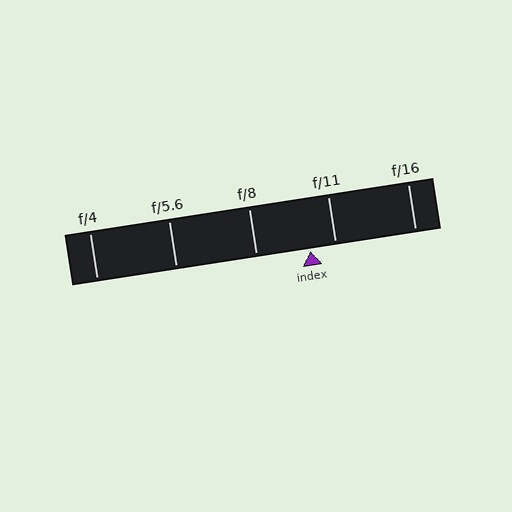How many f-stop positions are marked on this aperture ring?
There are 5 f-stop positions marked.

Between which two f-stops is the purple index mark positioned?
The index mark is between f/8 and f/11.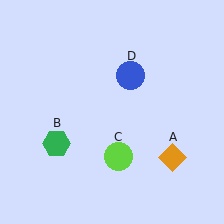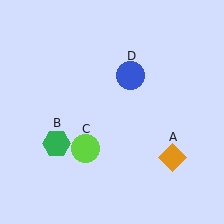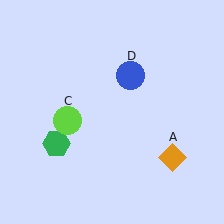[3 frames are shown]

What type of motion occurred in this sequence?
The lime circle (object C) rotated clockwise around the center of the scene.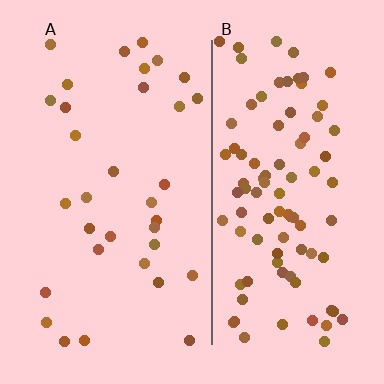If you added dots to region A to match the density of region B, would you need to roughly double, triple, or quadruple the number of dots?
Approximately triple.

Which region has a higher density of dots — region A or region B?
B (the right).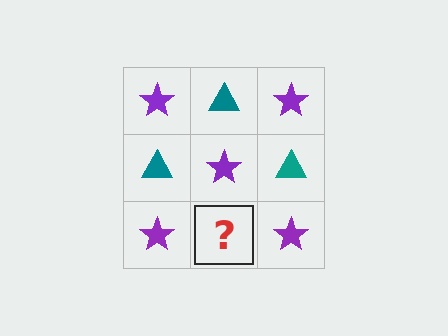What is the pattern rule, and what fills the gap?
The rule is that it alternates purple star and teal triangle in a checkerboard pattern. The gap should be filled with a teal triangle.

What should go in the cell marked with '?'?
The missing cell should contain a teal triangle.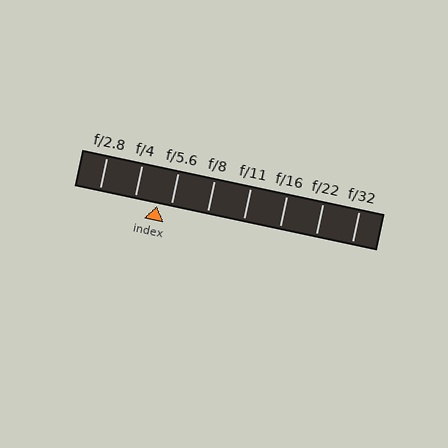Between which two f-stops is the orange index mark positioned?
The index mark is between f/4 and f/5.6.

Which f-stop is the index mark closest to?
The index mark is closest to f/5.6.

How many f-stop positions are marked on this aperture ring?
There are 8 f-stop positions marked.